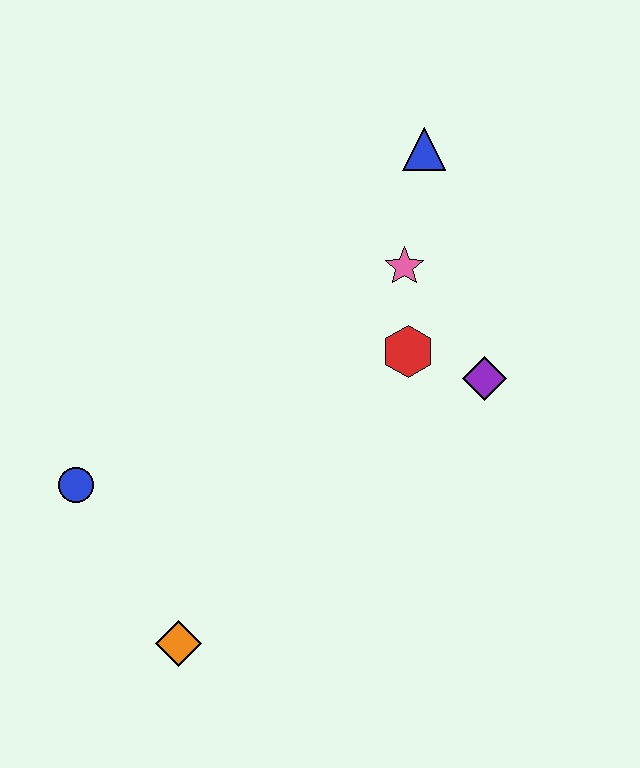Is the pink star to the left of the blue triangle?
Yes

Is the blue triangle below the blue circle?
No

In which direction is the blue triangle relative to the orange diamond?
The blue triangle is above the orange diamond.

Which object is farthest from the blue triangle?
The orange diamond is farthest from the blue triangle.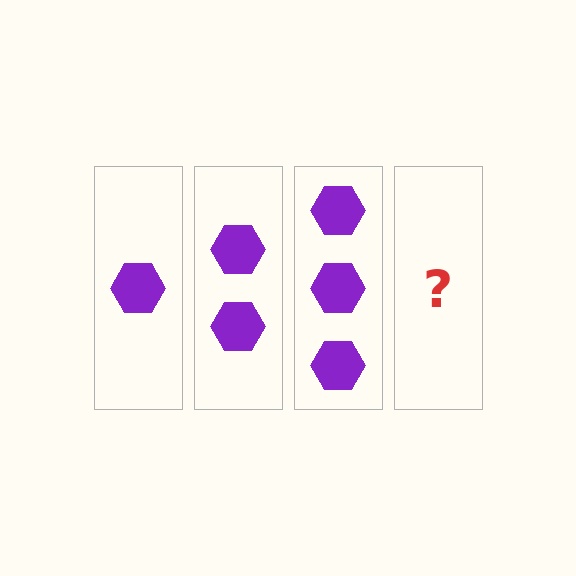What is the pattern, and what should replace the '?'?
The pattern is that each step adds one more hexagon. The '?' should be 4 hexagons.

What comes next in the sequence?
The next element should be 4 hexagons.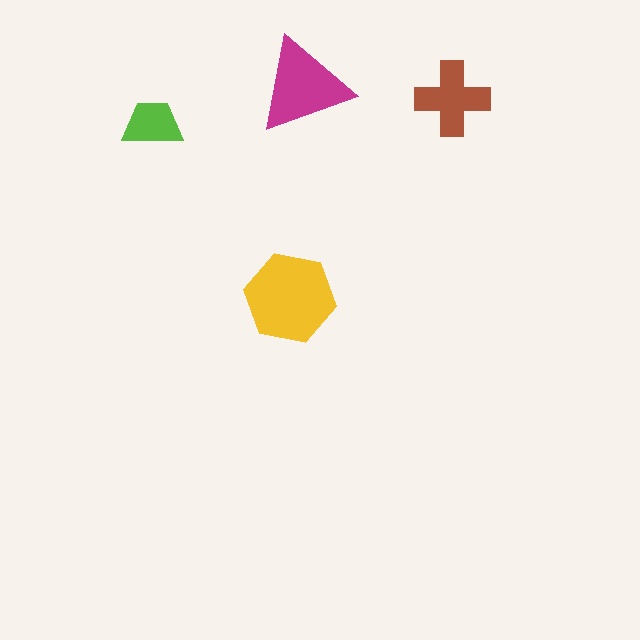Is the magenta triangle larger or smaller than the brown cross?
Larger.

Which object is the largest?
The yellow hexagon.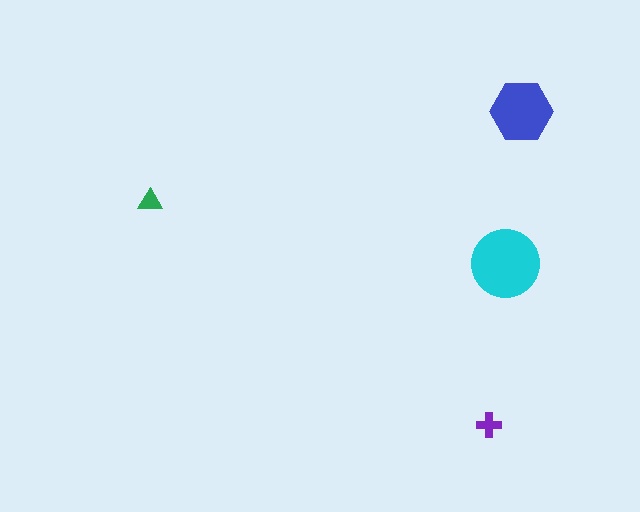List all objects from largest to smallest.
The cyan circle, the blue hexagon, the purple cross, the green triangle.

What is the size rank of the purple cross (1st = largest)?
3rd.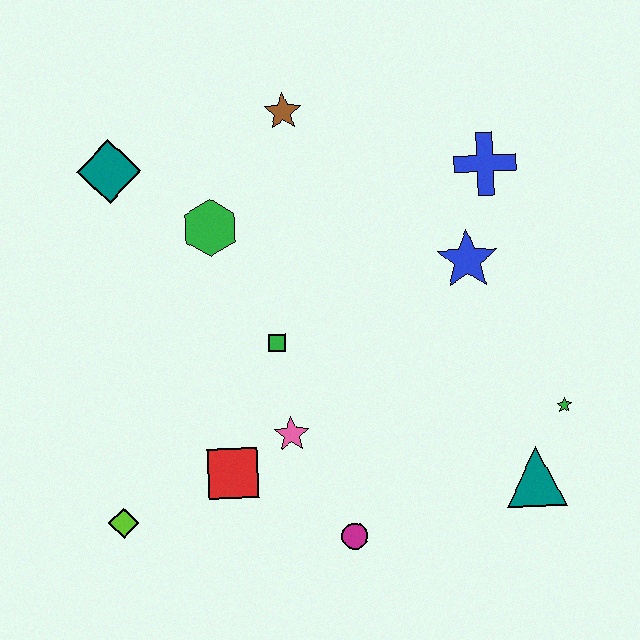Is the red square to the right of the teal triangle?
No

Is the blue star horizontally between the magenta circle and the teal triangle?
Yes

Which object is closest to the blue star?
The blue cross is closest to the blue star.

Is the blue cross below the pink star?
No